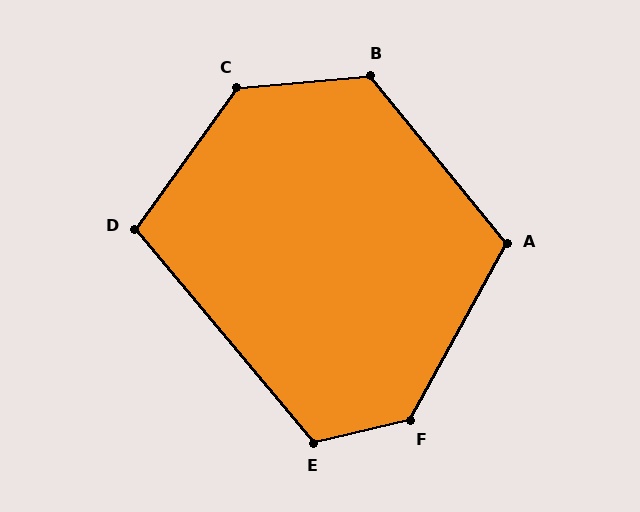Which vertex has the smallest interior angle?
D, at approximately 104 degrees.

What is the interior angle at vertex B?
Approximately 124 degrees (obtuse).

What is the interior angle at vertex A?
Approximately 112 degrees (obtuse).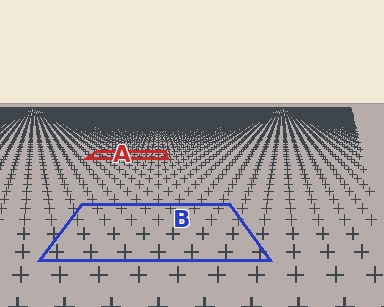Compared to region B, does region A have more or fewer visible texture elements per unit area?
Region A has more texture elements per unit area — they are packed more densely because it is farther away.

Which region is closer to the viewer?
Region B is closer. The texture elements there are larger and more spread out.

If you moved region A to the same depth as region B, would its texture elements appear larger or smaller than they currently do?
They would appear larger. At a closer depth, the same texture elements are projected at a bigger on-screen size.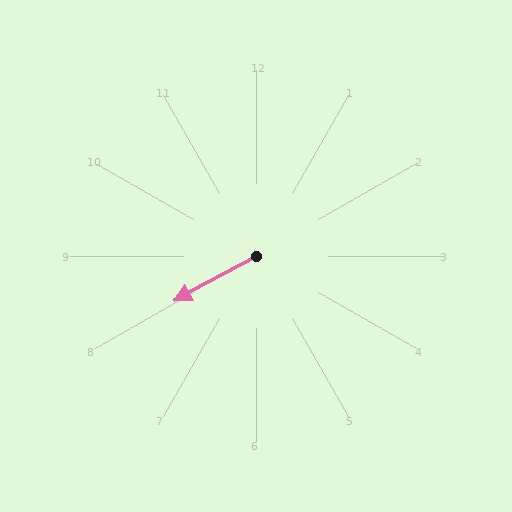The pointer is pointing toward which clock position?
Roughly 8 o'clock.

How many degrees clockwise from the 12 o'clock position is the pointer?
Approximately 241 degrees.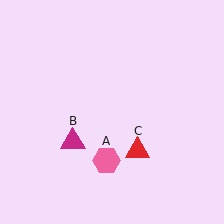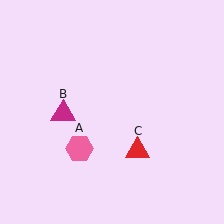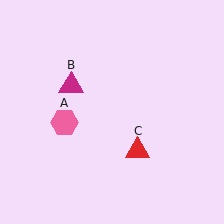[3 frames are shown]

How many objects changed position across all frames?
2 objects changed position: pink hexagon (object A), magenta triangle (object B).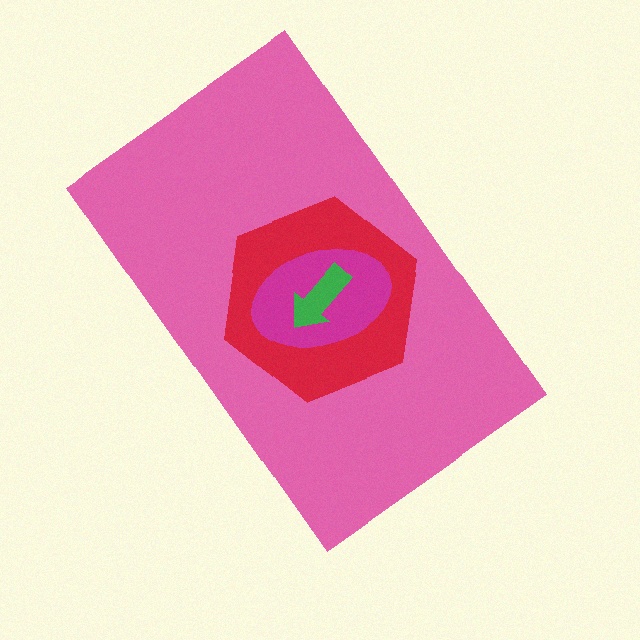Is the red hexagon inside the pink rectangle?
Yes.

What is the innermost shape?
The green arrow.